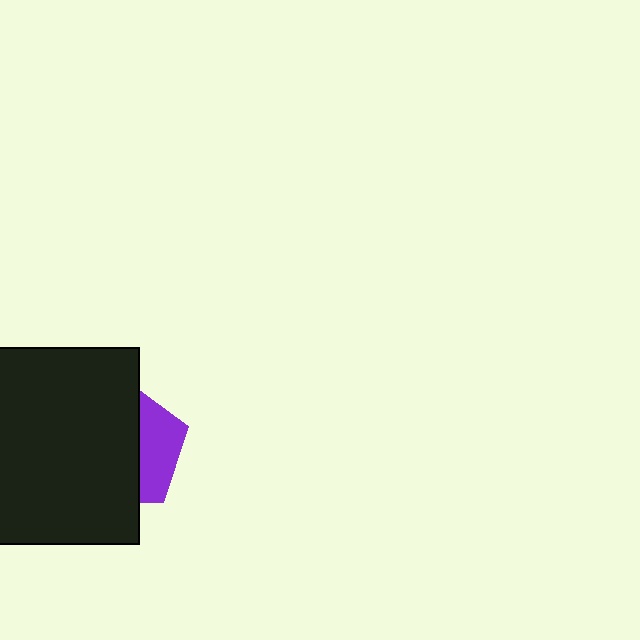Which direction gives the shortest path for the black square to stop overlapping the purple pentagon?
Moving left gives the shortest separation.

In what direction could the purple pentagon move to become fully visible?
The purple pentagon could move right. That would shift it out from behind the black square entirely.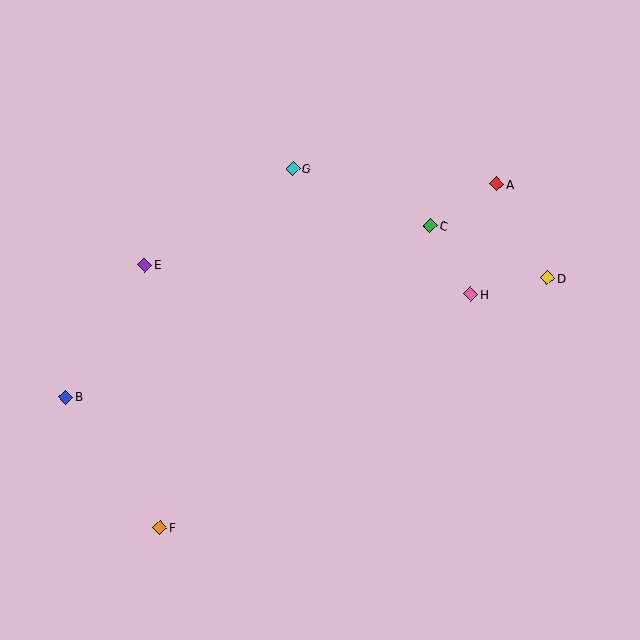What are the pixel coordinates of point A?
Point A is at (497, 184).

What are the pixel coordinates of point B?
Point B is at (66, 397).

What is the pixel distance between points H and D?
The distance between H and D is 78 pixels.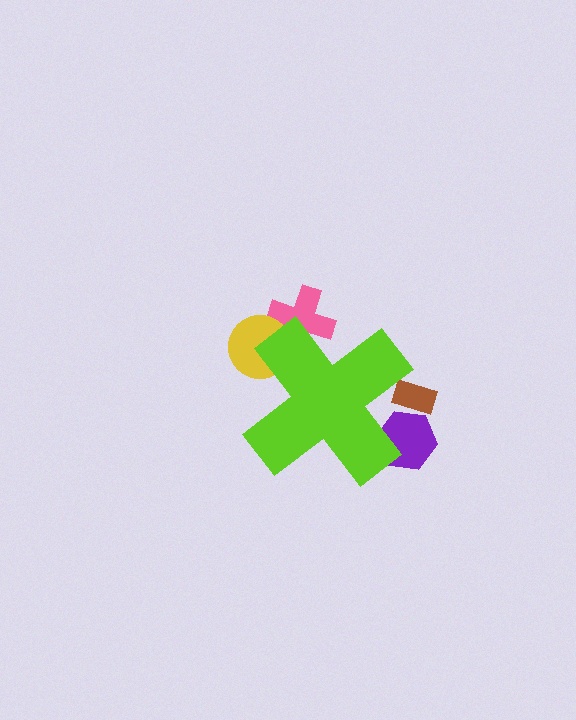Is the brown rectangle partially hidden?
Yes, the brown rectangle is partially hidden behind the lime cross.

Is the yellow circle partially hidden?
Yes, the yellow circle is partially hidden behind the lime cross.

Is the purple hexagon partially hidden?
Yes, the purple hexagon is partially hidden behind the lime cross.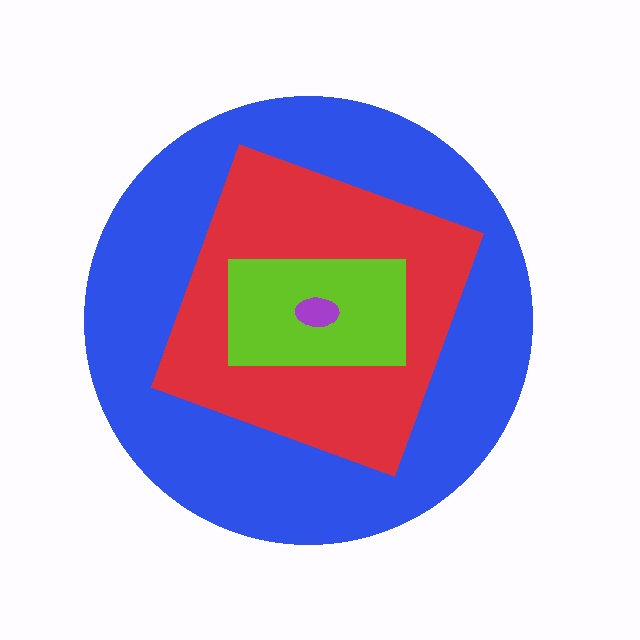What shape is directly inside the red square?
The lime rectangle.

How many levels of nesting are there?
4.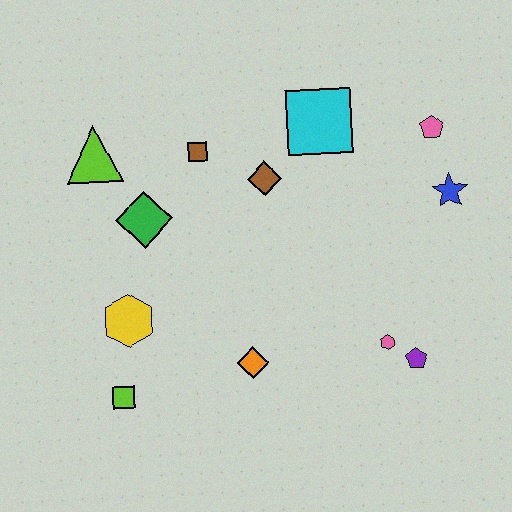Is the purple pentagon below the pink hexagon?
Yes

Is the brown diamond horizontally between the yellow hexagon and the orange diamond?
No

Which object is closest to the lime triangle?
The green diamond is closest to the lime triangle.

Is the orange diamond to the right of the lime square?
Yes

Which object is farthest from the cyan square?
The lime square is farthest from the cyan square.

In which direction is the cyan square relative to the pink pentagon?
The cyan square is to the left of the pink pentagon.